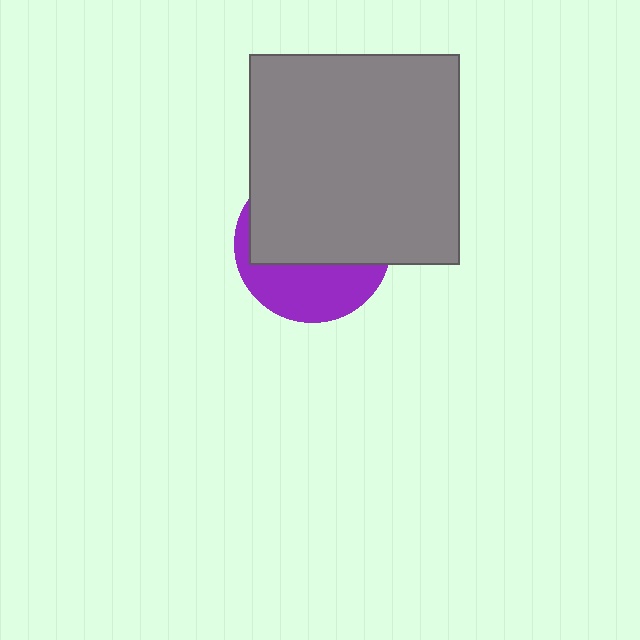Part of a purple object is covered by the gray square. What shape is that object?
It is a circle.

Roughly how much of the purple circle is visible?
A small part of it is visible (roughly 37%).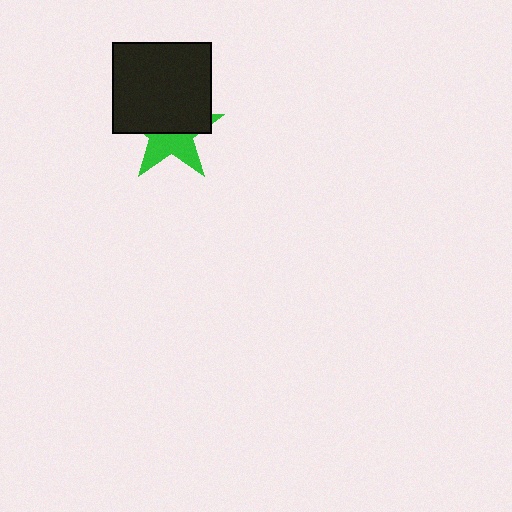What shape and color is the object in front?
The object in front is a black rectangle.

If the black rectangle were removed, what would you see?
You would see the complete green star.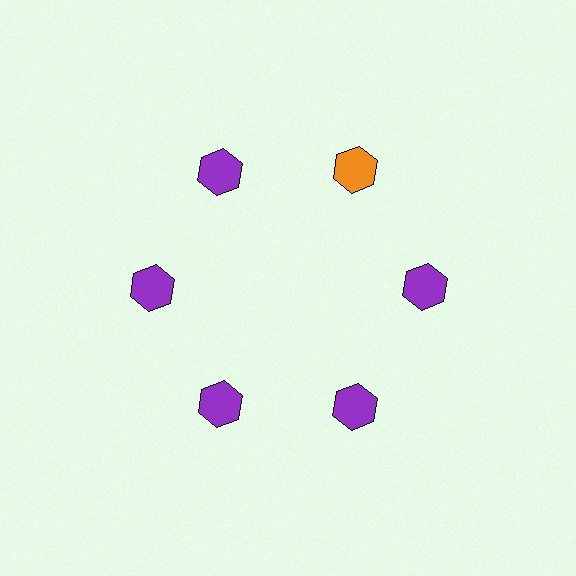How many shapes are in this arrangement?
There are 6 shapes arranged in a ring pattern.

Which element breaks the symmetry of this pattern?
The orange hexagon at roughly the 1 o'clock position breaks the symmetry. All other shapes are purple hexagons.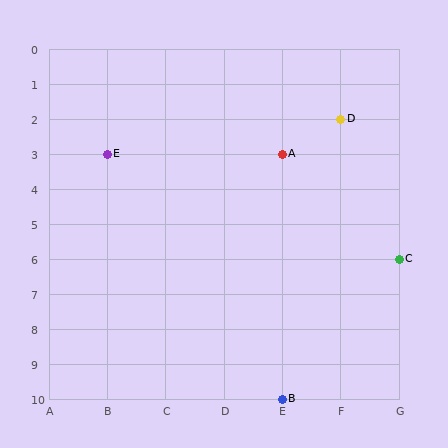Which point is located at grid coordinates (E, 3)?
Point A is at (E, 3).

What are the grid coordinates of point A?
Point A is at grid coordinates (E, 3).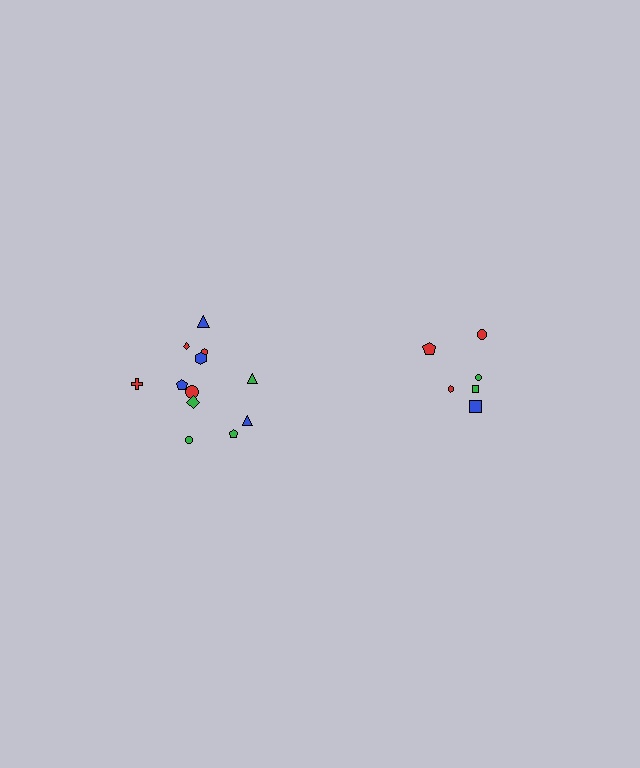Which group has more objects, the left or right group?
The left group.